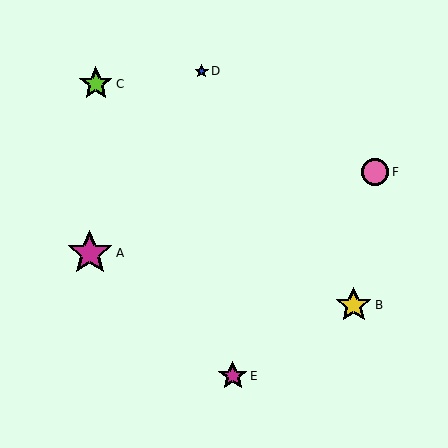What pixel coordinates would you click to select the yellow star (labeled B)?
Click at (354, 305) to select the yellow star B.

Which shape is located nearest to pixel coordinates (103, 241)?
The magenta star (labeled A) at (90, 253) is nearest to that location.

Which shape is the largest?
The magenta star (labeled A) is the largest.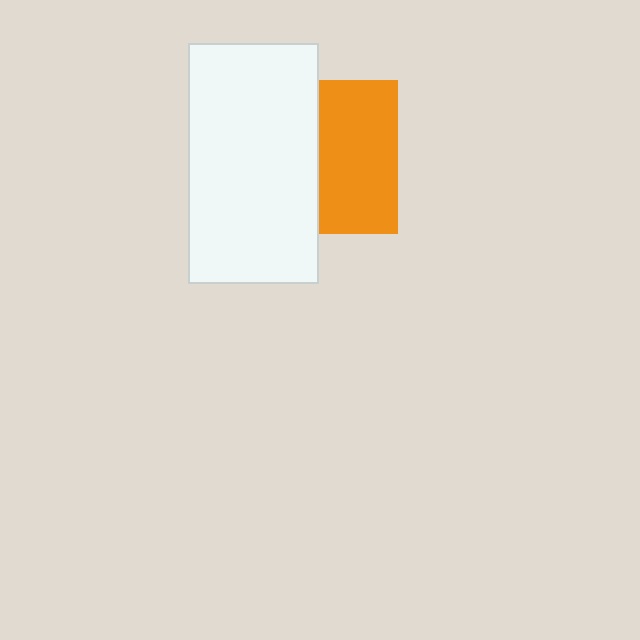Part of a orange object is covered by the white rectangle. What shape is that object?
It is a square.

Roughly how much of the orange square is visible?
About half of it is visible (roughly 51%).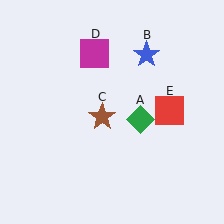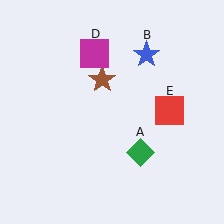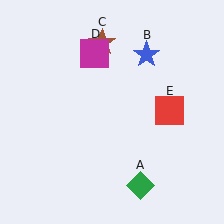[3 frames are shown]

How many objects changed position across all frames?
2 objects changed position: green diamond (object A), brown star (object C).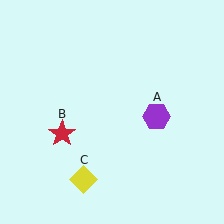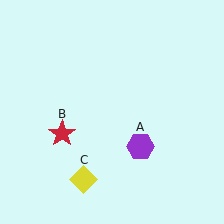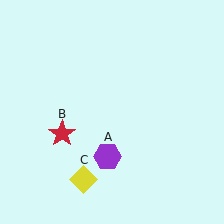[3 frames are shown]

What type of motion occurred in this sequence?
The purple hexagon (object A) rotated clockwise around the center of the scene.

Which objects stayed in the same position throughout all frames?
Red star (object B) and yellow diamond (object C) remained stationary.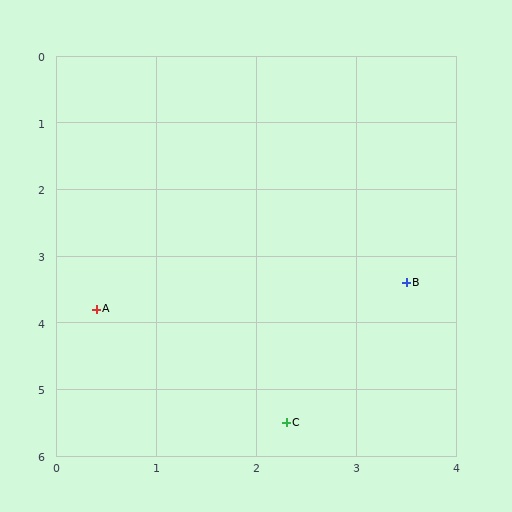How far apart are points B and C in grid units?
Points B and C are about 2.4 grid units apart.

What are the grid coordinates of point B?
Point B is at approximately (3.5, 3.4).